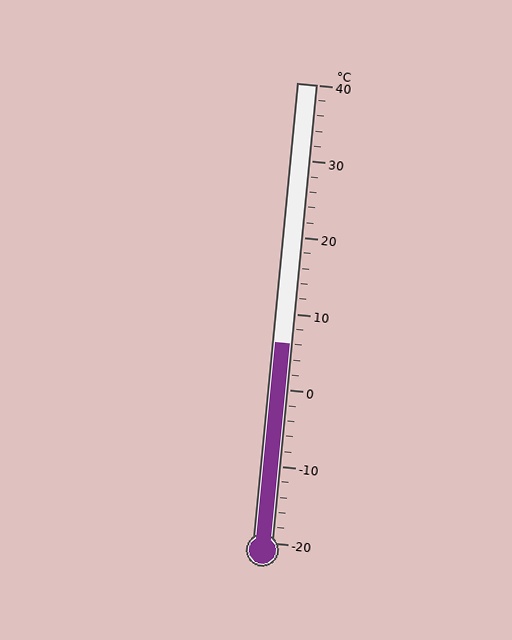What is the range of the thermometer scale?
The thermometer scale ranges from -20°C to 40°C.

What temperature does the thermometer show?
The thermometer shows approximately 6°C.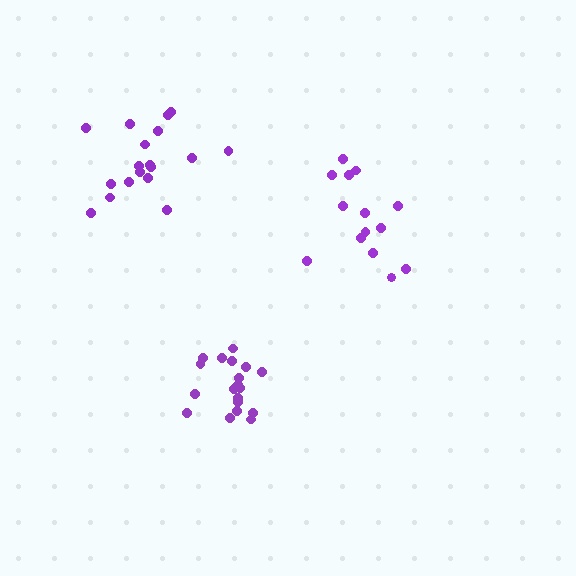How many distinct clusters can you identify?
There are 3 distinct clusters.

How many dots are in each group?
Group 1: 19 dots, Group 2: 14 dots, Group 3: 18 dots (51 total).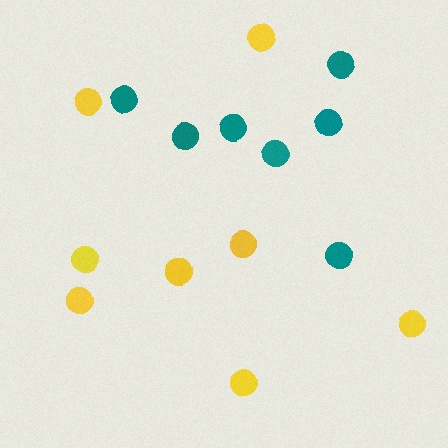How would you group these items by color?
There are 2 groups: one group of yellow circles (8) and one group of teal circles (7).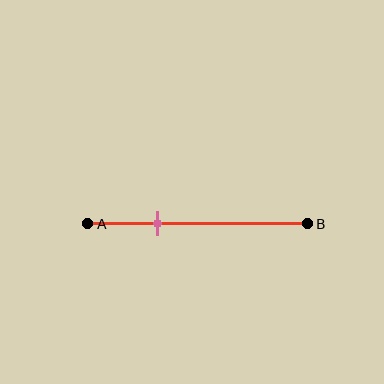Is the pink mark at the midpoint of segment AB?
No, the mark is at about 30% from A, not at the 50% midpoint.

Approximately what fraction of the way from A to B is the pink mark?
The pink mark is approximately 30% of the way from A to B.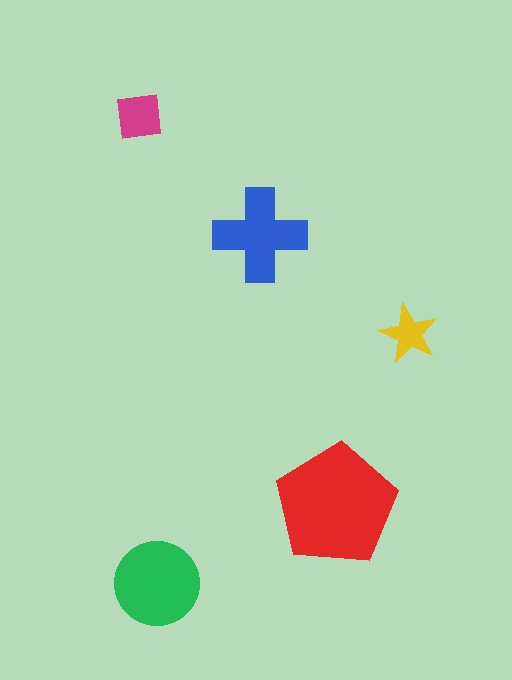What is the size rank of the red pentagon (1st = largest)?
1st.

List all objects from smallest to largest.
The yellow star, the magenta square, the blue cross, the green circle, the red pentagon.